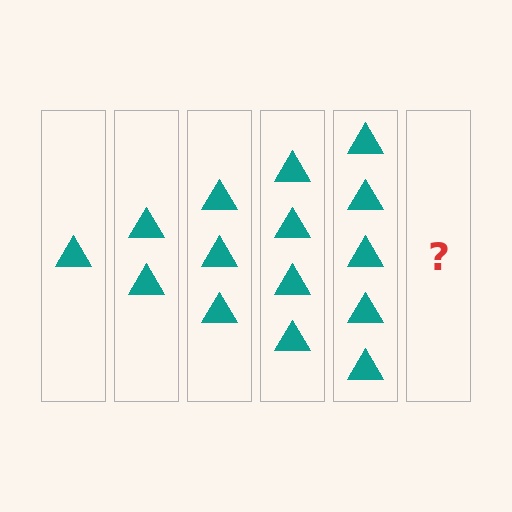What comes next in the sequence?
The next element should be 6 triangles.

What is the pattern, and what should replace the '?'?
The pattern is that each step adds one more triangle. The '?' should be 6 triangles.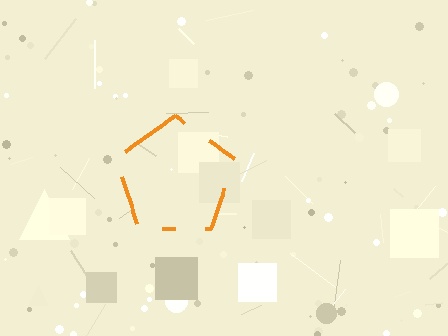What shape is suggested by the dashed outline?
The dashed outline suggests a pentagon.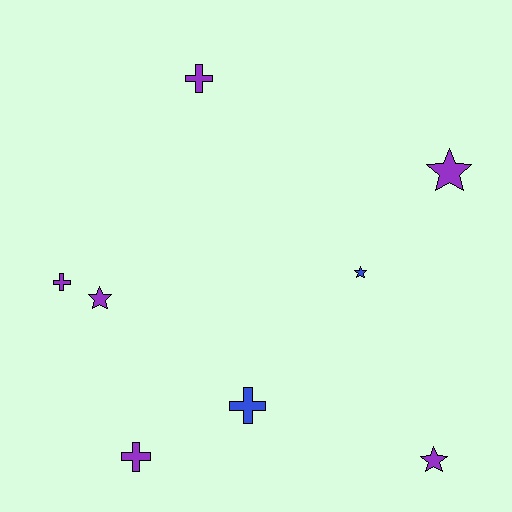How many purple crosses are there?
There are 3 purple crosses.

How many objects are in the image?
There are 8 objects.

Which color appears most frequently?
Purple, with 6 objects.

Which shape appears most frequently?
Star, with 4 objects.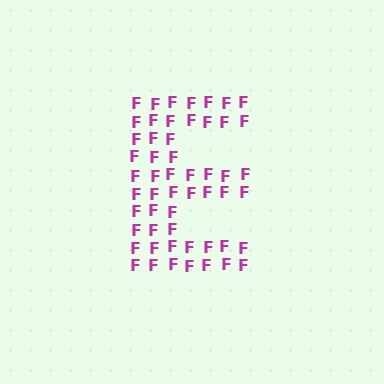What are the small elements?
The small elements are letter F's.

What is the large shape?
The large shape is the letter E.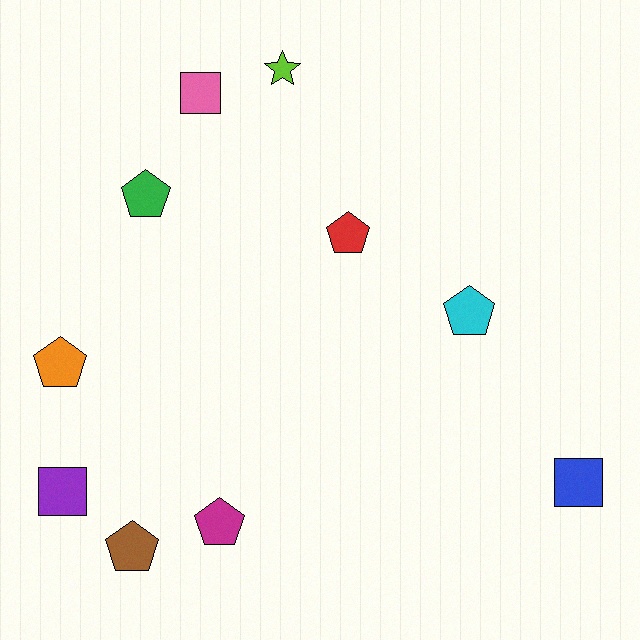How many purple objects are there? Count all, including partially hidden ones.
There is 1 purple object.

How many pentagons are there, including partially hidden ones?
There are 6 pentagons.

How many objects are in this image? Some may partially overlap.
There are 10 objects.